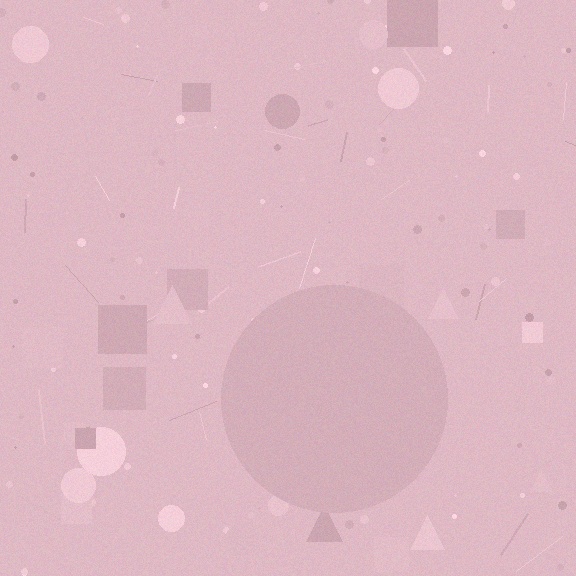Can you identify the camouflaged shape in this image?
The camouflaged shape is a circle.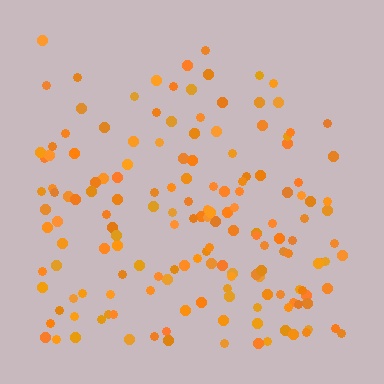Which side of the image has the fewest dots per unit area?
The top.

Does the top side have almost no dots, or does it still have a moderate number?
Still a moderate number, just noticeably fewer than the bottom.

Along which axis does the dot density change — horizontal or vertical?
Vertical.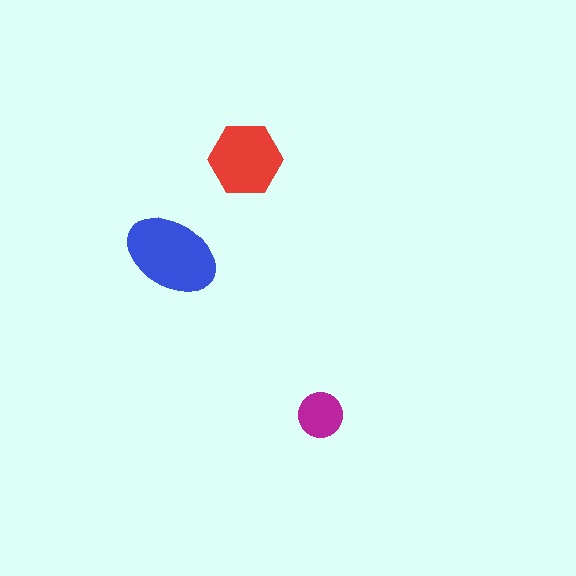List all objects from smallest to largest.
The magenta circle, the red hexagon, the blue ellipse.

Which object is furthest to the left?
The blue ellipse is leftmost.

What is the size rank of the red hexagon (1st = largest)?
2nd.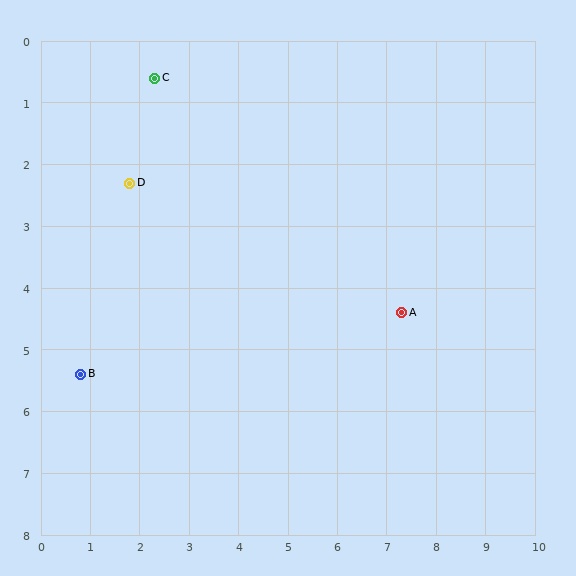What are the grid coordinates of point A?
Point A is at approximately (7.3, 4.4).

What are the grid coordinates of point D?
Point D is at approximately (1.8, 2.3).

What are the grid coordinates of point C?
Point C is at approximately (2.3, 0.6).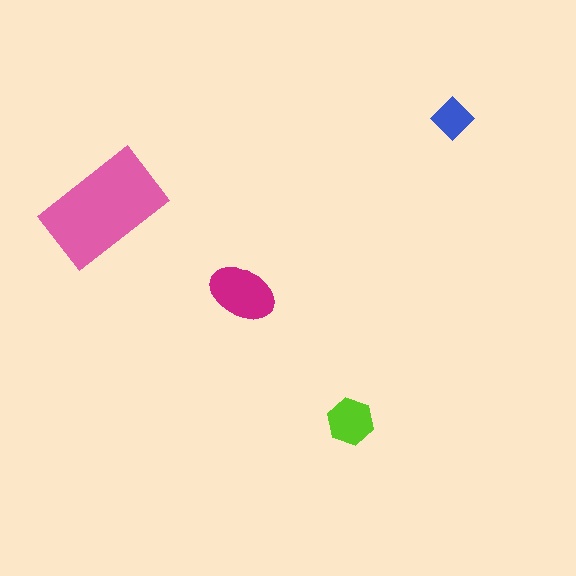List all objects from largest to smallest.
The pink rectangle, the magenta ellipse, the lime hexagon, the blue diamond.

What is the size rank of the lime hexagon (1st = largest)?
3rd.